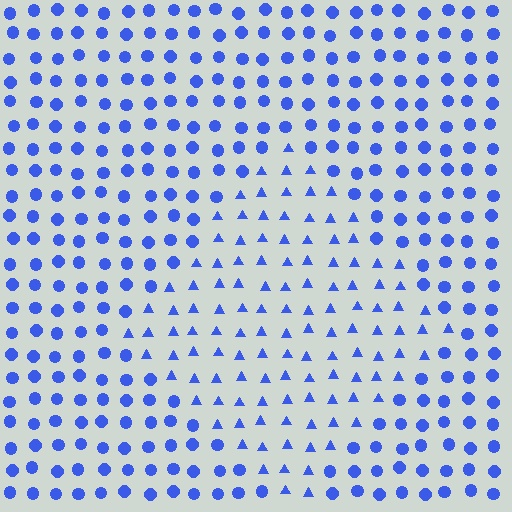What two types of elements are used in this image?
The image uses triangles inside the diamond region and circles outside it.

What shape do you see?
I see a diamond.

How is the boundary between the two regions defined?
The boundary is defined by a change in element shape: triangles inside vs. circles outside. All elements share the same color and spacing.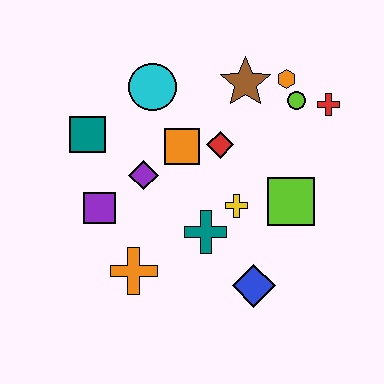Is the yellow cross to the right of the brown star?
No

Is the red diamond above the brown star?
No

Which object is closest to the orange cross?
The purple square is closest to the orange cross.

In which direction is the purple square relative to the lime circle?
The purple square is to the left of the lime circle.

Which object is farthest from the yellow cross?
The teal square is farthest from the yellow cross.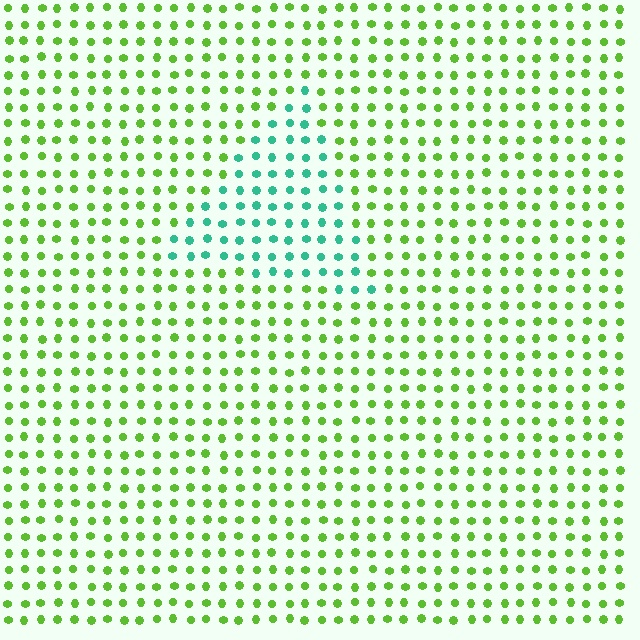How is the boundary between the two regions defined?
The boundary is defined purely by a slight shift in hue (about 59 degrees). Spacing, size, and orientation are identical on both sides.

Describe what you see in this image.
The image is filled with small lime elements in a uniform arrangement. A triangle-shaped region is visible where the elements are tinted to a slightly different hue, forming a subtle color boundary.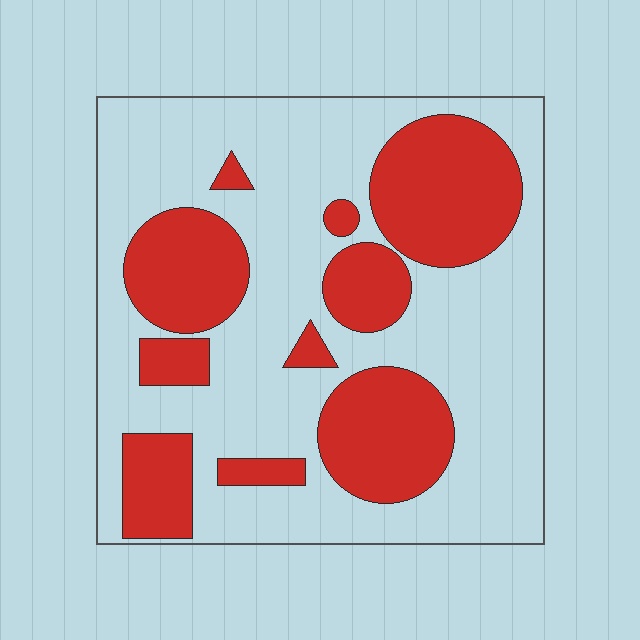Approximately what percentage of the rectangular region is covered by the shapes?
Approximately 35%.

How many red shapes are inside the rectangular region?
10.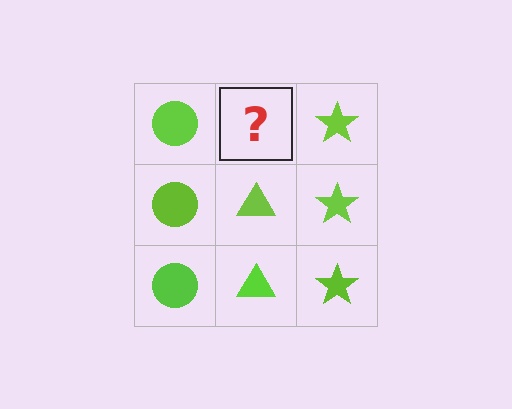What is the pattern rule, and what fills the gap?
The rule is that each column has a consistent shape. The gap should be filled with a lime triangle.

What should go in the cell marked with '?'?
The missing cell should contain a lime triangle.